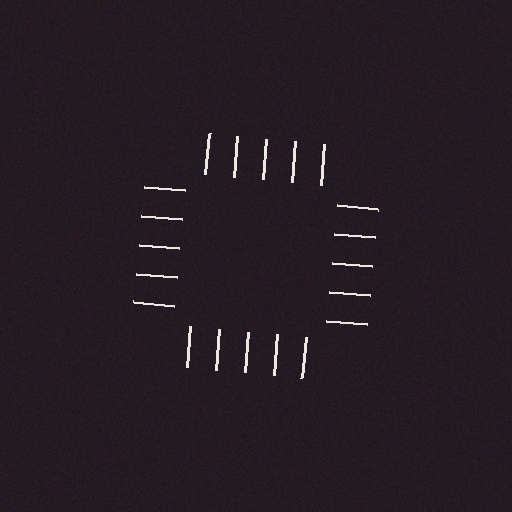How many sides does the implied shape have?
4 sides — the line-ends trace a square.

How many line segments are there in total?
20 — 5 along each of the 4 edges.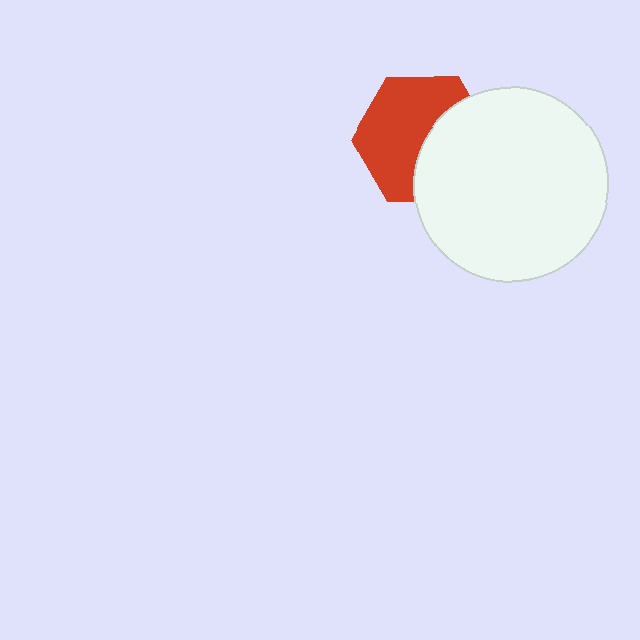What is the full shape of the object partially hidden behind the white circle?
The partially hidden object is a red hexagon.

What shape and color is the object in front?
The object in front is a white circle.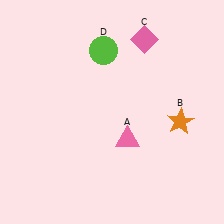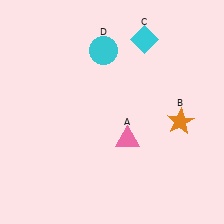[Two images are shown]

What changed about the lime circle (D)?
In Image 1, D is lime. In Image 2, it changed to cyan.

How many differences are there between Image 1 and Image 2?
There are 2 differences between the two images.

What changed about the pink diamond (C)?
In Image 1, C is pink. In Image 2, it changed to cyan.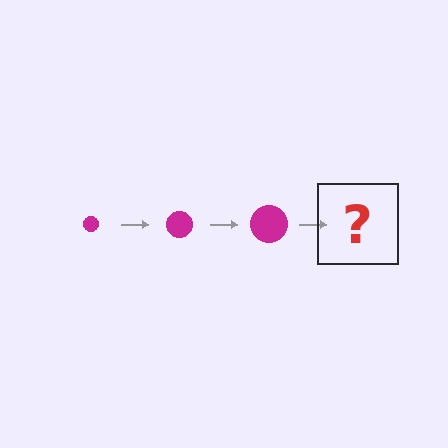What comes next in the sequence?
The next element should be a magenta circle, larger than the previous one.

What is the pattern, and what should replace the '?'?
The pattern is that the circle gets progressively larger each step. The '?' should be a magenta circle, larger than the previous one.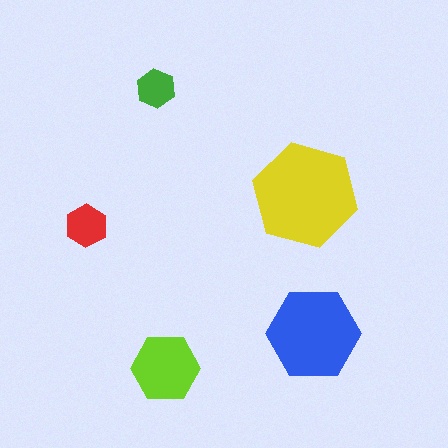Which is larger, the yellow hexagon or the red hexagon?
The yellow one.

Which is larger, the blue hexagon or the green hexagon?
The blue one.